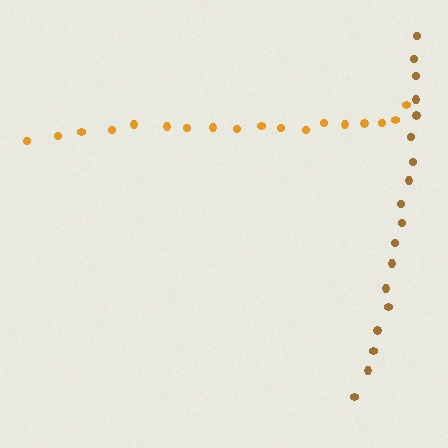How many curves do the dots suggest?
There are 2 distinct paths.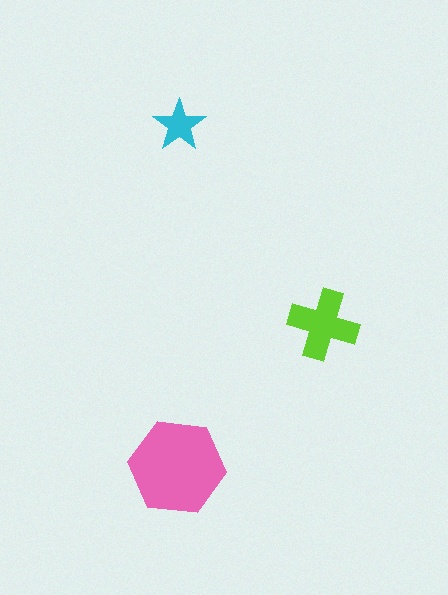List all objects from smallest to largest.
The cyan star, the lime cross, the pink hexagon.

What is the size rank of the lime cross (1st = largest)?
2nd.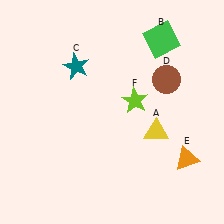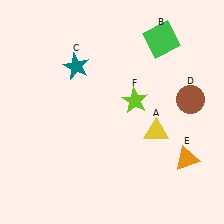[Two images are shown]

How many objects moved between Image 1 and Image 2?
1 object moved between the two images.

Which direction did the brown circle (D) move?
The brown circle (D) moved right.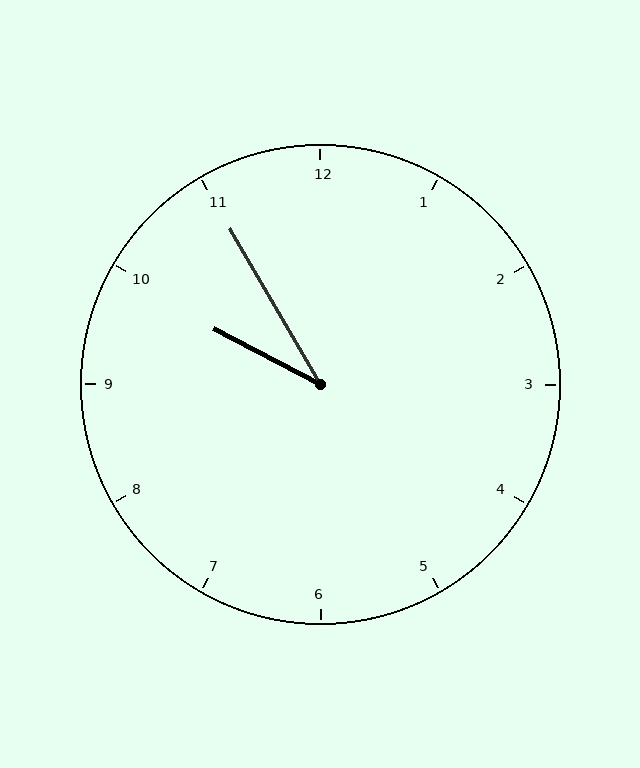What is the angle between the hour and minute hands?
Approximately 32 degrees.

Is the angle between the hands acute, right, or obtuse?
It is acute.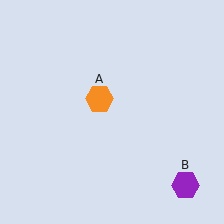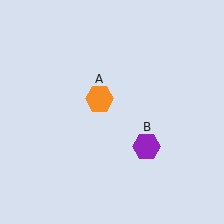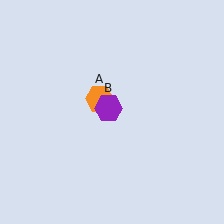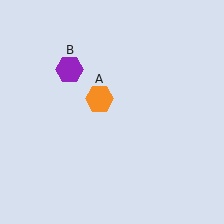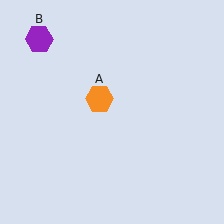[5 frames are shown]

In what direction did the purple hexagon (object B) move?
The purple hexagon (object B) moved up and to the left.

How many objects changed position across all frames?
1 object changed position: purple hexagon (object B).